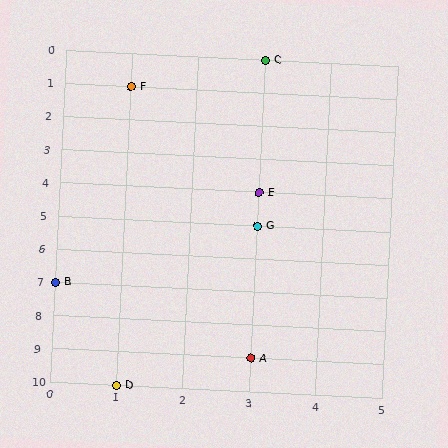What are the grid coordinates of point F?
Point F is at grid coordinates (1, 1).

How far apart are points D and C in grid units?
Points D and C are 2 columns and 10 rows apart (about 10.2 grid units diagonally).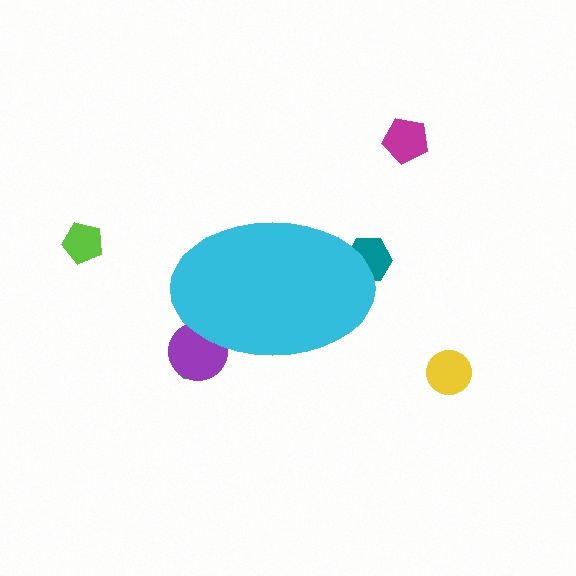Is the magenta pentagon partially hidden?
No, the magenta pentagon is fully visible.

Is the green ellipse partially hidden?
Yes, the green ellipse is partially hidden behind the cyan ellipse.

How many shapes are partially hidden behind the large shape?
3 shapes are partially hidden.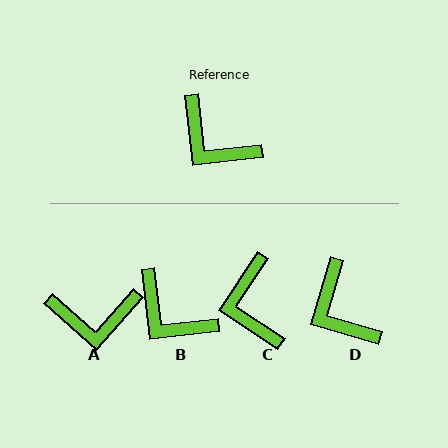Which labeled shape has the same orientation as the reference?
B.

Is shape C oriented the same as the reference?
No, it is off by about 40 degrees.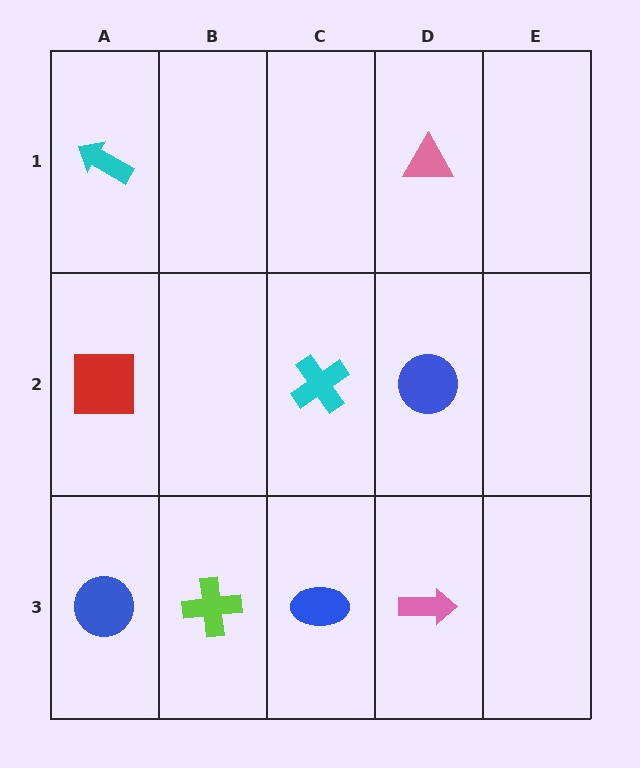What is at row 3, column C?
A blue ellipse.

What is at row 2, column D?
A blue circle.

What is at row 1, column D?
A pink triangle.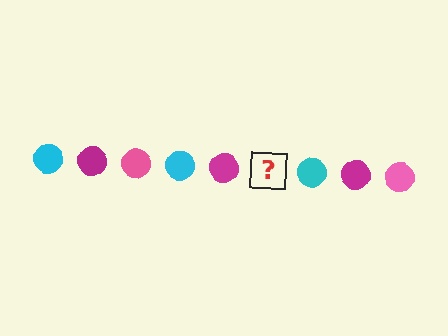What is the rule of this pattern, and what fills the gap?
The rule is that the pattern cycles through cyan, magenta, pink circles. The gap should be filled with a pink circle.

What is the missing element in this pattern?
The missing element is a pink circle.